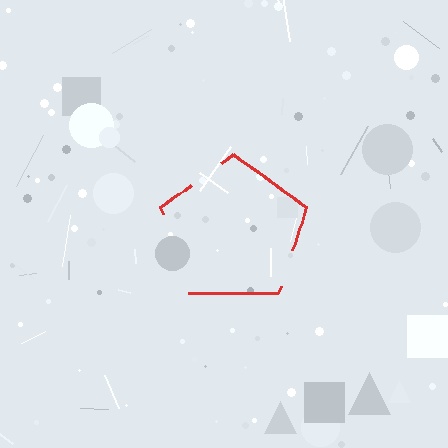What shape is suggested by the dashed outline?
The dashed outline suggests a pentagon.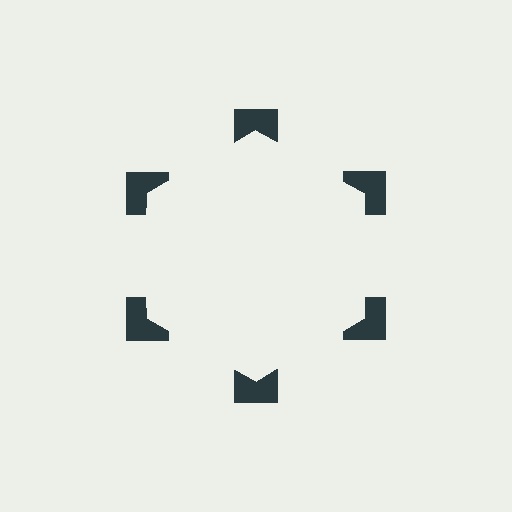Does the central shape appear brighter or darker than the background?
It typically appears slightly brighter than the background, even though no actual brightness change is drawn.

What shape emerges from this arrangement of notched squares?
An illusory hexagon — its edges are inferred from the aligned wedge cuts in the notched squares, not physically drawn.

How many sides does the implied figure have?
6 sides.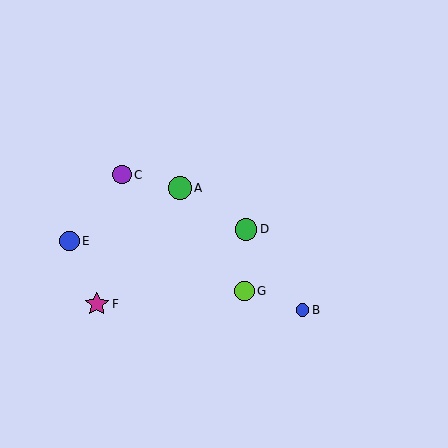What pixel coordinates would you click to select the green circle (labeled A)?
Click at (180, 188) to select the green circle A.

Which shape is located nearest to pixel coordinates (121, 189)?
The purple circle (labeled C) at (122, 175) is nearest to that location.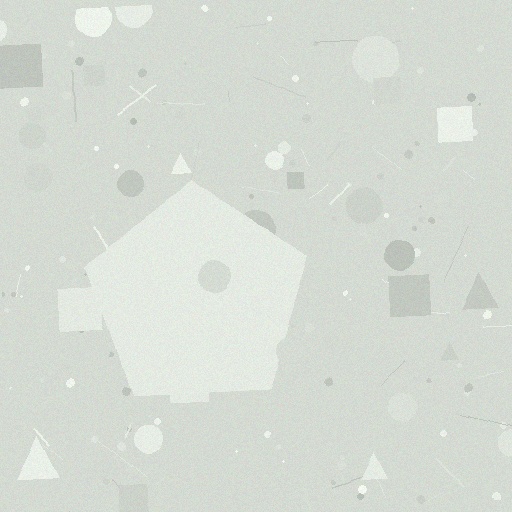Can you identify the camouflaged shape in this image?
The camouflaged shape is a pentagon.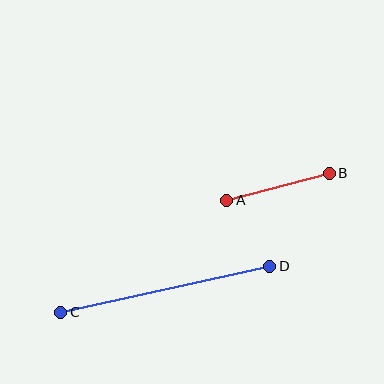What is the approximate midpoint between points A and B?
The midpoint is at approximately (278, 187) pixels.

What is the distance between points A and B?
The distance is approximately 106 pixels.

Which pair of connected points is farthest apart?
Points C and D are farthest apart.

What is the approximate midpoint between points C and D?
The midpoint is at approximately (165, 289) pixels.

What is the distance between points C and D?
The distance is approximately 214 pixels.